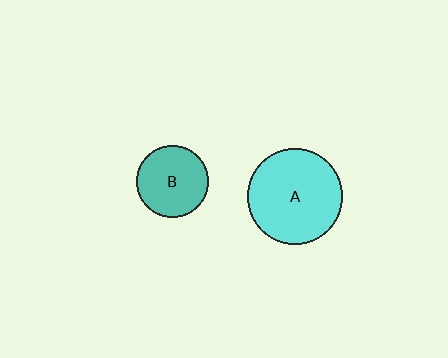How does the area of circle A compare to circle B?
Approximately 1.8 times.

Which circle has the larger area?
Circle A (cyan).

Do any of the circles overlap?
No, none of the circles overlap.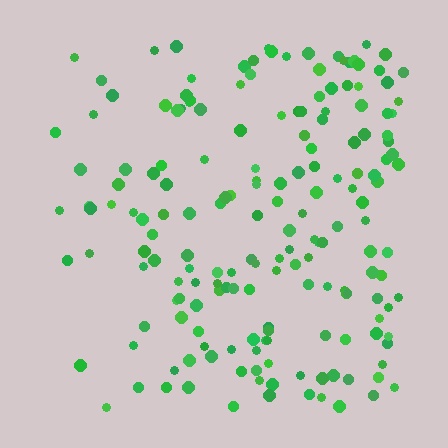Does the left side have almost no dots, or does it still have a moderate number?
Still a moderate number, just noticeably fewer than the right.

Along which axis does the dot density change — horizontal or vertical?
Horizontal.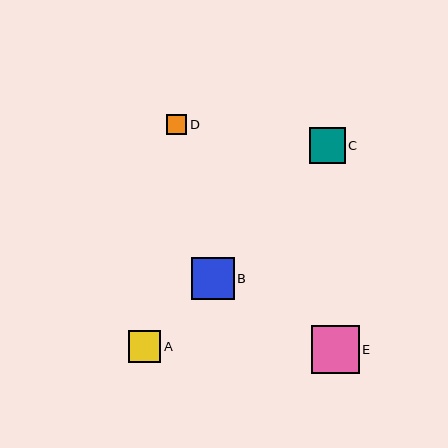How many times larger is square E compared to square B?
Square E is approximately 1.1 times the size of square B.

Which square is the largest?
Square E is the largest with a size of approximately 48 pixels.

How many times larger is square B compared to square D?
Square B is approximately 2.0 times the size of square D.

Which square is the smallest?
Square D is the smallest with a size of approximately 21 pixels.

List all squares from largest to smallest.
From largest to smallest: E, B, C, A, D.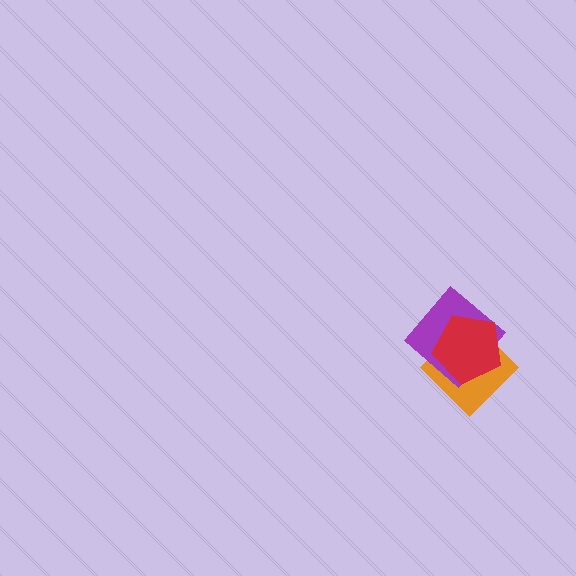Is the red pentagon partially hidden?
No, no other shape covers it.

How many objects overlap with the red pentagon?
2 objects overlap with the red pentagon.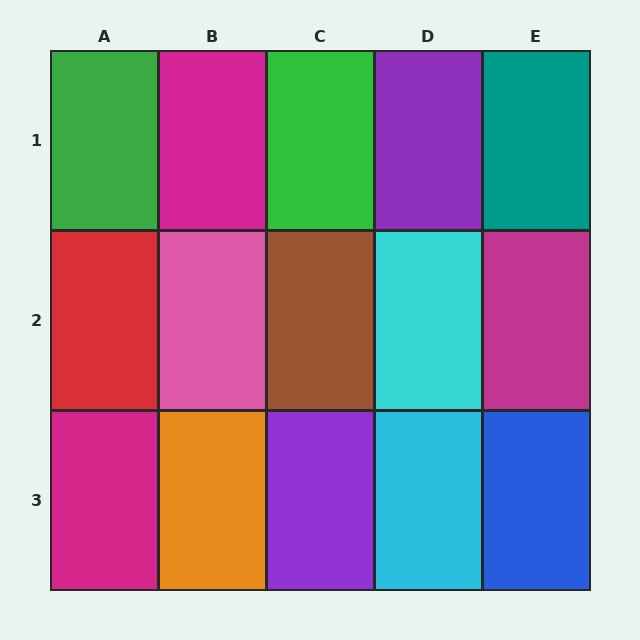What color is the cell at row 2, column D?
Cyan.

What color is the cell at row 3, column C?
Purple.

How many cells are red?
1 cell is red.